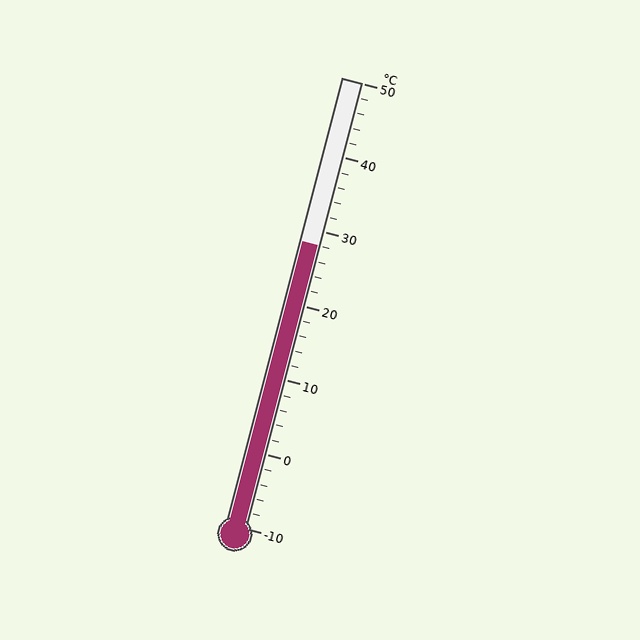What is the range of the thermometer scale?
The thermometer scale ranges from -10°C to 50°C.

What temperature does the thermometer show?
The thermometer shows approximately 28°C.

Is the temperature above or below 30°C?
The temperature is below 30°C.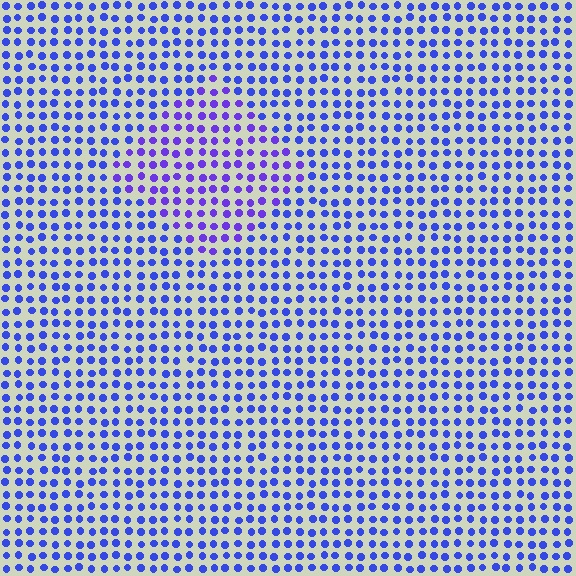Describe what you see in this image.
The image is filled with small blue elements in a uniform arrangement. A diamond-shaped region is visible where the elements are tinted to a slightly different hue, forming a subtle color boundary.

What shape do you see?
I see a diamond.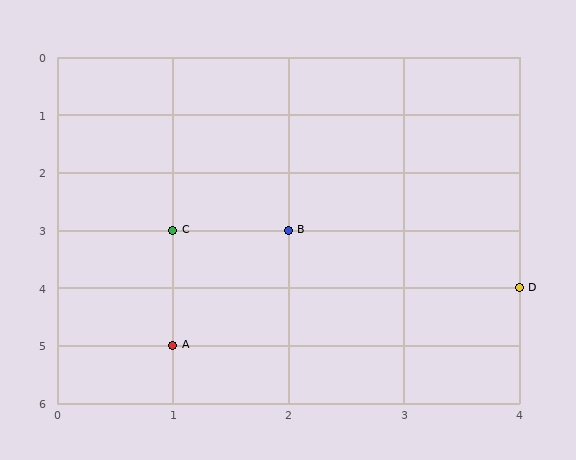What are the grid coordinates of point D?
Point D is at grid coordinates (4, 4).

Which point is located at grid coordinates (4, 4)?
Point D is at (4, 4).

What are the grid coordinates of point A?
Point A is at grid coordinates (1, 5).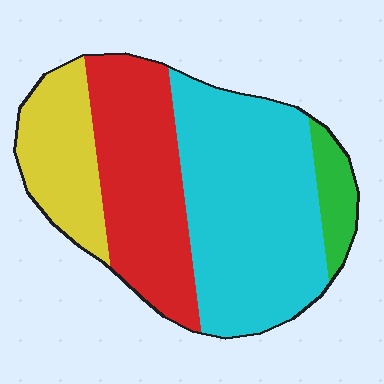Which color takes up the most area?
Cyan, at roughly 45%.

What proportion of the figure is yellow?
Yellow covers around 20% of the figure.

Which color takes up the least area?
Green, at roughly 5%.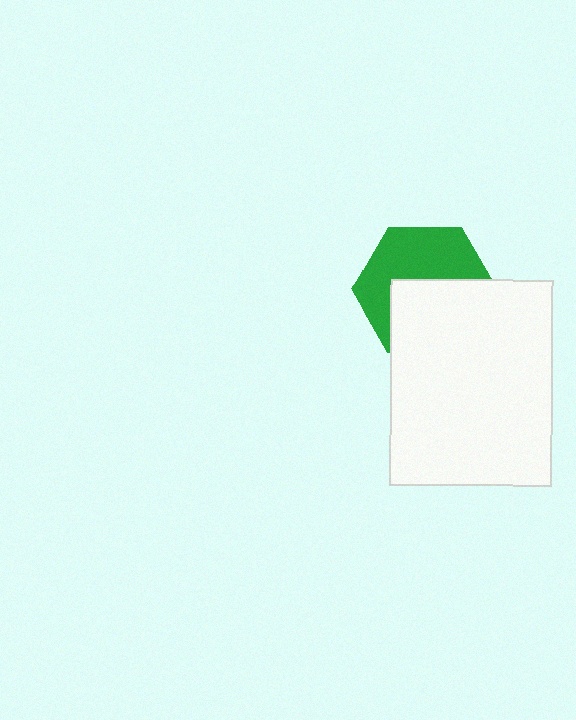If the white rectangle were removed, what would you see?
You would see the complete green hexagon.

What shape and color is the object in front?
The object in front is a white rectangle.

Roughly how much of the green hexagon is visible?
About half of it is visible (roughly 51%).